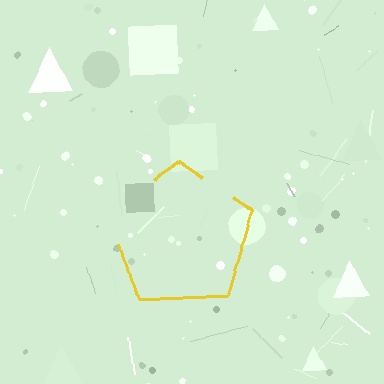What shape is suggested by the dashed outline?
The dashed outline suggests a pentagon.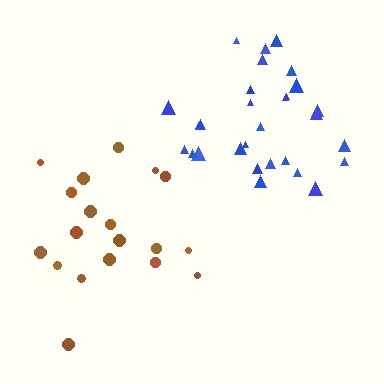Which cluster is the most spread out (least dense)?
Brown.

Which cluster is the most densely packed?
Blue.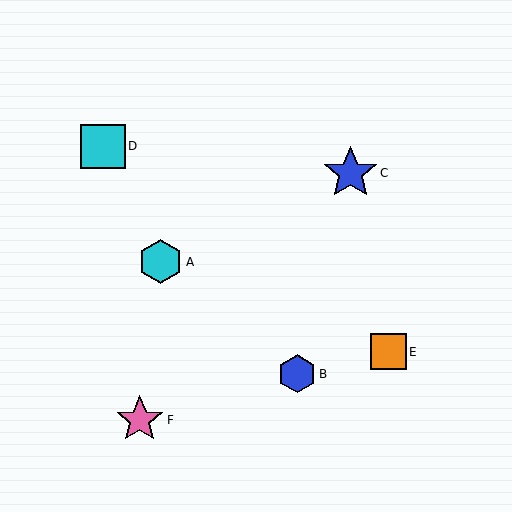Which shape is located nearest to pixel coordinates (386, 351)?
The orange square (labeled E) at (388, 352) is nearest to that location.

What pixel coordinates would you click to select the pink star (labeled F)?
Click at (140, 420) to select the pink star F.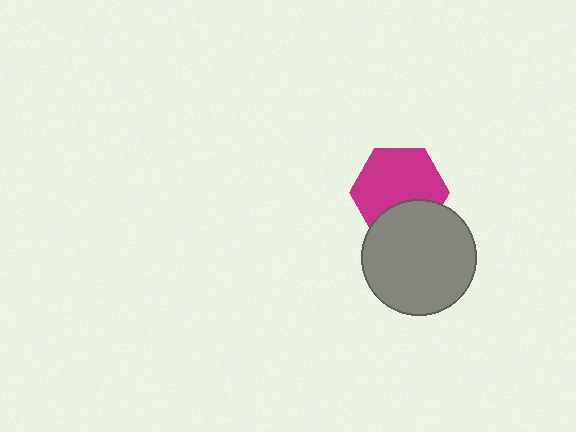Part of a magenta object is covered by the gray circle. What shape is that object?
It is a hexagon.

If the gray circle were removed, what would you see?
You would see the complete magenta hexagon.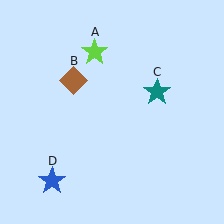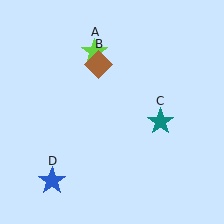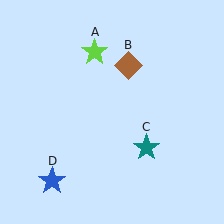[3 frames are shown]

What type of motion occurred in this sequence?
The brown diamond (object B), teal star (object C) rotated clockwise around the center of the scene.